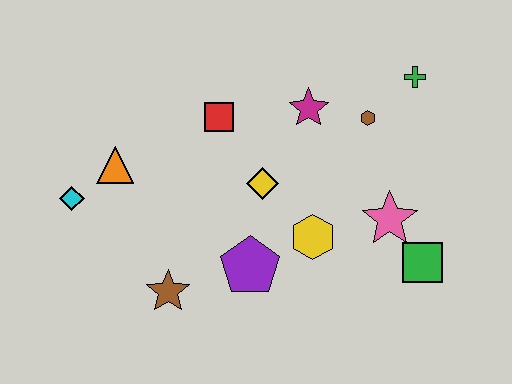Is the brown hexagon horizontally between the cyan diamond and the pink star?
Yes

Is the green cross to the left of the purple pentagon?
No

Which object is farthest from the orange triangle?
The green square is farthest from the orange triangle.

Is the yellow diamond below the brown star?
No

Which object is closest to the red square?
The yellow diamond is closest to the red square.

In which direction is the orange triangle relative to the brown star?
The orange triangle is above the brown star.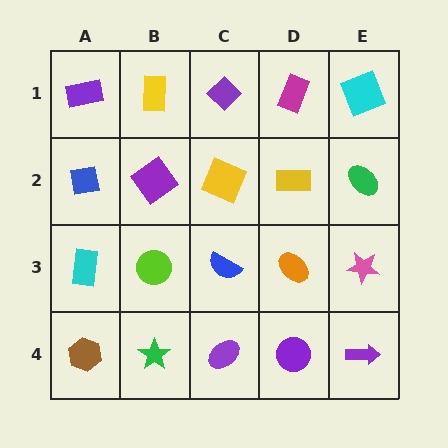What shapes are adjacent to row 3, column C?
A yellow square (row 2, column C), a purple ellipse (row 4, column C), a lime circle (row 3, column B), an orange ellipse (row 3, column D).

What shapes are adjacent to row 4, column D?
An orange ellipse (row 3, column D), a purple ellipse (row 4, column C), a purple arrow (row 4, column E).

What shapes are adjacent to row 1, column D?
A yellow rectangle (row 2, column D), a purple diamond (row 1, column C), a cyan square (row 1, column E).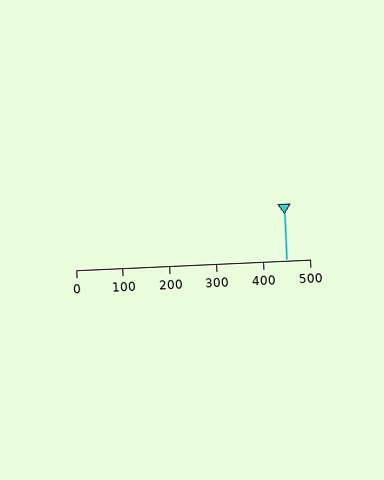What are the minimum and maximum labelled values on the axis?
The axis runs from 0 to 500.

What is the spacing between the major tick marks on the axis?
The major ticks are spaced 100 apart.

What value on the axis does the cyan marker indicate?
The marker indicates approximately 450.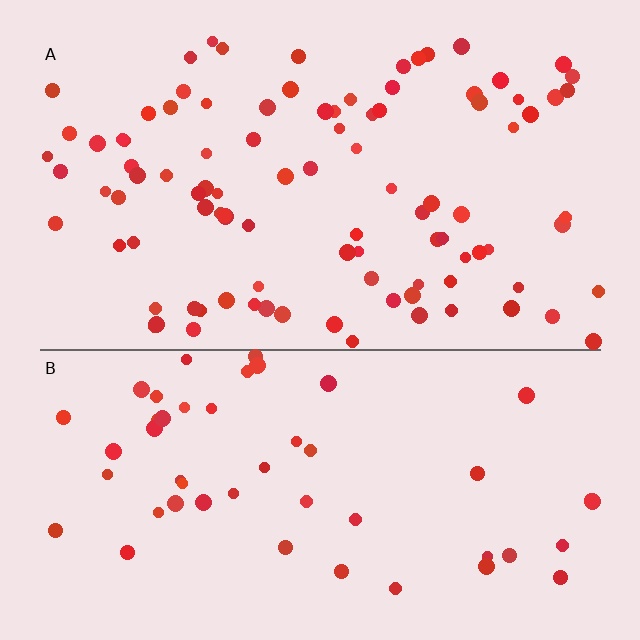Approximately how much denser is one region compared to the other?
Approximately 2.0× — region A over region B.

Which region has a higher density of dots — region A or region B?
A (the top).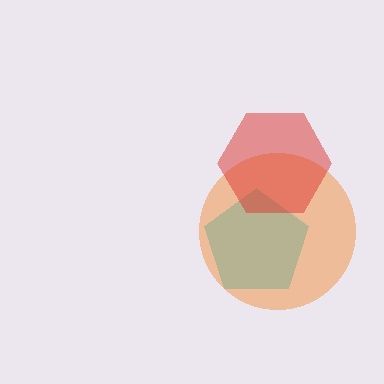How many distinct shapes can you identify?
There are 3 distinct shapes: a cyan pentagon, an orange circle, a red hexagon.